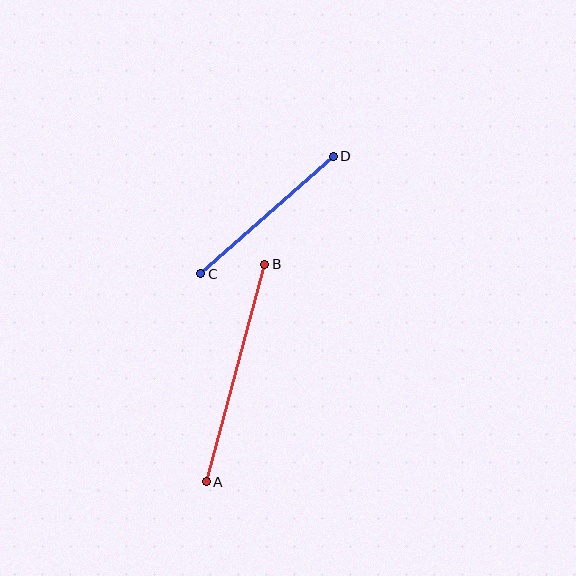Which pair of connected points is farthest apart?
Points A and B are farthest apart.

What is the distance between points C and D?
The distance is approximately 177 pixels.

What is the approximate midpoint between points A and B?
The midpoint is at approximately (236, 373) pixels.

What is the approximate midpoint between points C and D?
The midpoint is at approximately (267, 215) pixels.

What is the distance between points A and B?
The distance is approximately 225 pixels.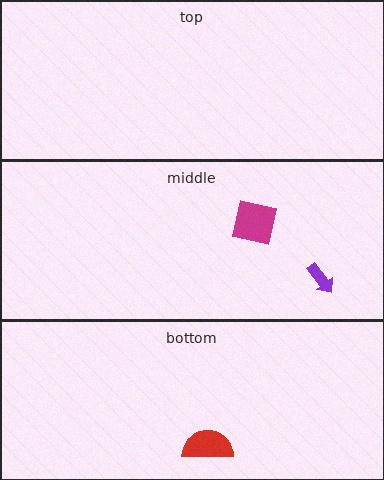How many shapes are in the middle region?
2.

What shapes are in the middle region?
The purple arrow, the magenta square.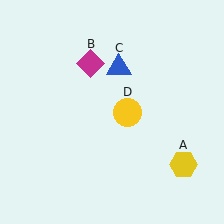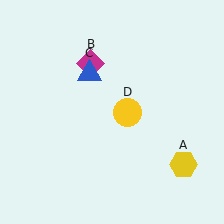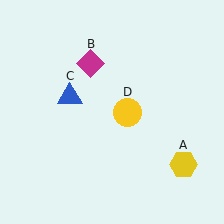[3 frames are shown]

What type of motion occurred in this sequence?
The blue triangle (object C) rotated counterclockwise around the center of the scene.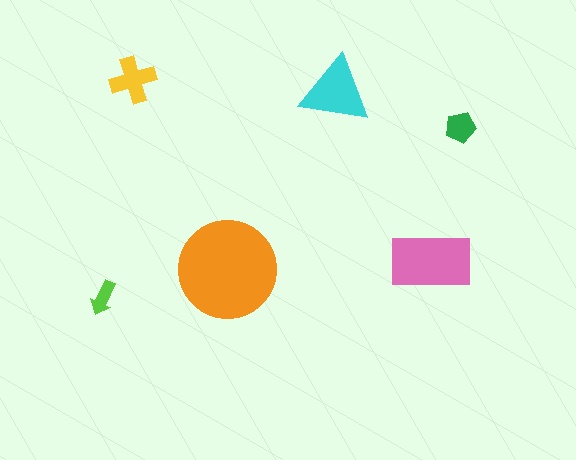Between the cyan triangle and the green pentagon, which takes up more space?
The cyan triangle.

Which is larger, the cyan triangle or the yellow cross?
The cyan triangle.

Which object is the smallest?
The lime arrow.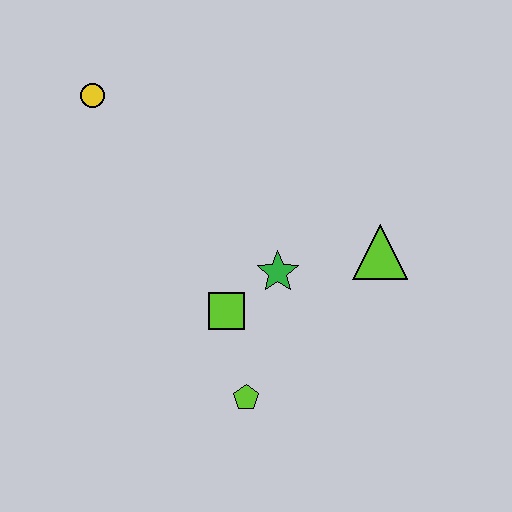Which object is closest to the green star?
The lime square is closest to the green star.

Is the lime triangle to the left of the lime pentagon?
No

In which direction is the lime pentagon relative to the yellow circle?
The lime pentagon is below the yellow circle.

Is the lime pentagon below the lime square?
Yes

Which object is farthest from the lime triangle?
The yellow circle is farthest from the lime triangle.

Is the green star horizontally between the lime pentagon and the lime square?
No